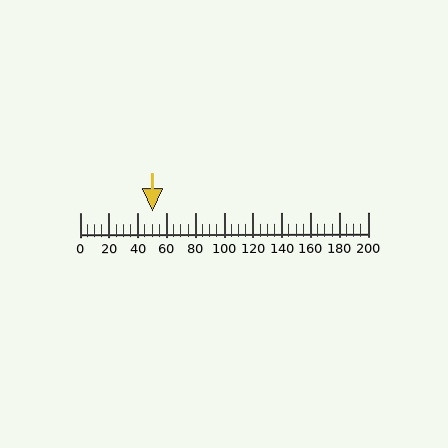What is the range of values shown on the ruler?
The ruler shows values from 0 to 200.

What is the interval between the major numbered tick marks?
The major tick marks are spaced 20 units apart.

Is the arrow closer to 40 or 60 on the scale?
The arrow is closer to 60.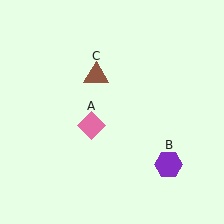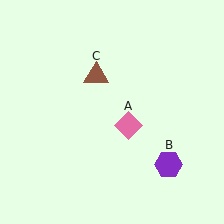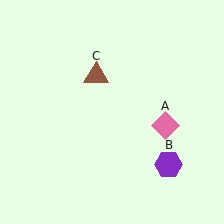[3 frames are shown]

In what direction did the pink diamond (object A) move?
The pink diamond (object A) moved right.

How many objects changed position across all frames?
1 object changed position: pink diamond (object A).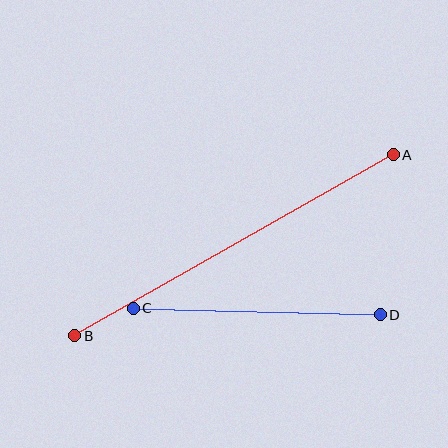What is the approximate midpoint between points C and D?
The midpoint is at approximately (257, 311) pixels.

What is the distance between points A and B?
The distance is approximately 366 pixels.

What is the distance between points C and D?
The distance is approximately 247 pixels.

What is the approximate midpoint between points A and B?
The midpoint is at approximately (234, 245) pixels.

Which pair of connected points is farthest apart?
Points A and B are farthest apart.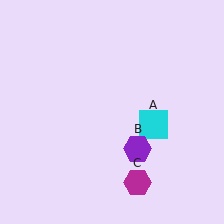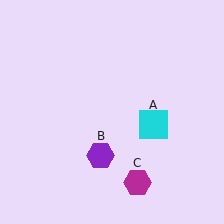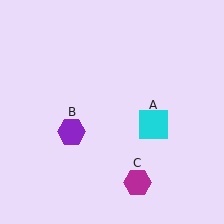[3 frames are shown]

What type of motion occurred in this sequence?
The purple hexagon (object B) rotated clockwise around the center of the scene.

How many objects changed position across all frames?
1 object changed position: purple hexagon (object B).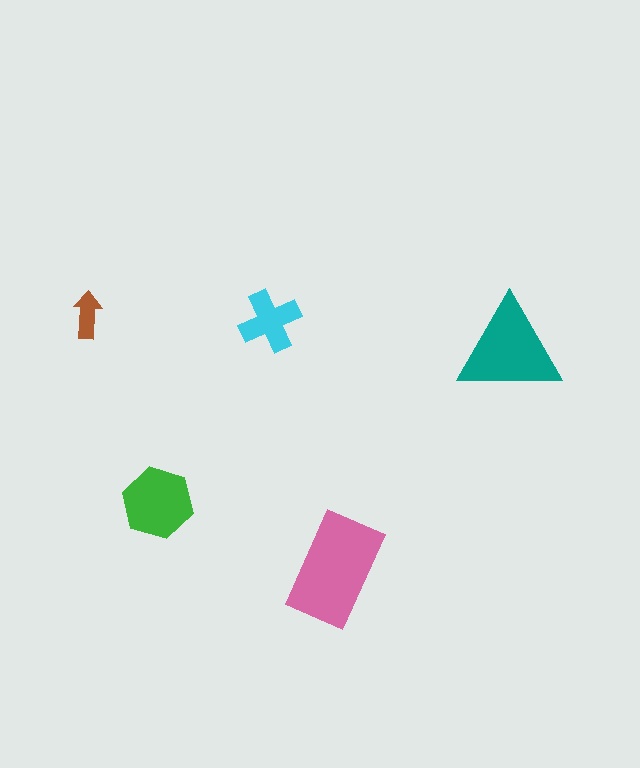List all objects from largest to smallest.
The pink rectangle, the teal triangle, the green hexagon, the cyan cross, the brown arrow.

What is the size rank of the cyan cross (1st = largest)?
4th.